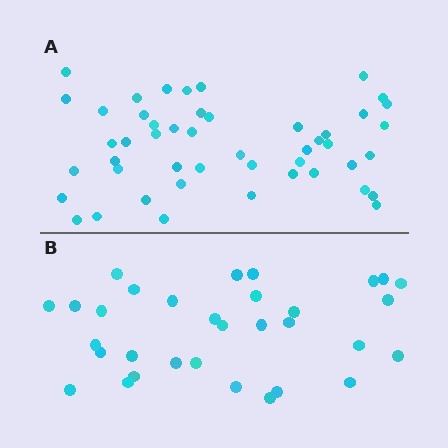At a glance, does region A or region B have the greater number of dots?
Region A (the top region) has more dots.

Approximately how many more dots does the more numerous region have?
Region A has approximately 15 more dots than region B.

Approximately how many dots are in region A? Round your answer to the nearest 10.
About 50 dots. (The exact count is 48, which rounds to 50.)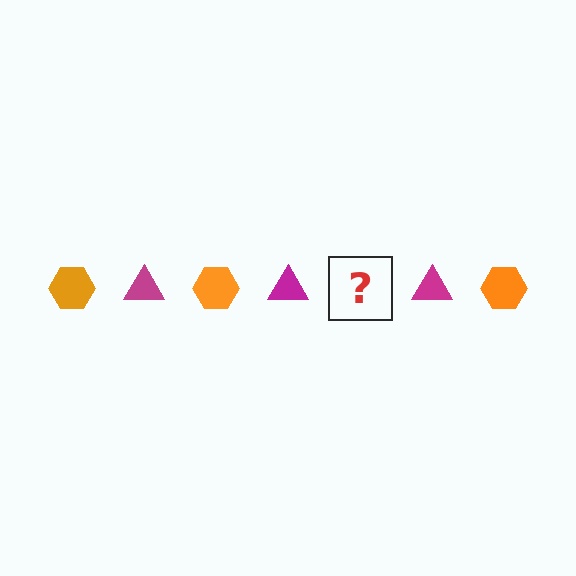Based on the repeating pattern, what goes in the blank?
The blank should be an orange hexagon.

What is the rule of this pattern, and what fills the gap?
The rule is that the pattern alternates between orange hexagon and magenta triangle. The gap should be filled with an orange hexagon.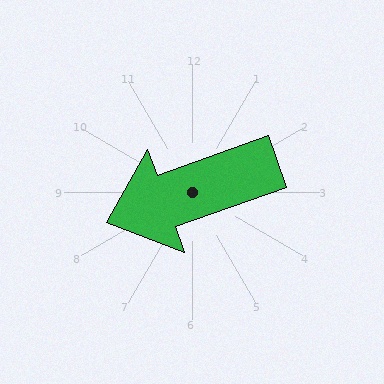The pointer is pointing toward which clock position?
Roughly 8 o'clock.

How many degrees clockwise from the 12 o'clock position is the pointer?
Approximately 250 degrees.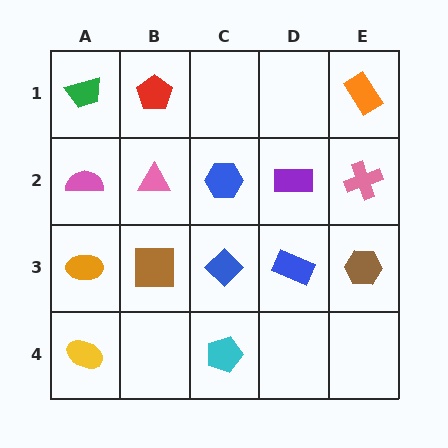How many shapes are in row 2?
5 shapes.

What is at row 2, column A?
A pink semicircle.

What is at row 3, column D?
A blue rectangle.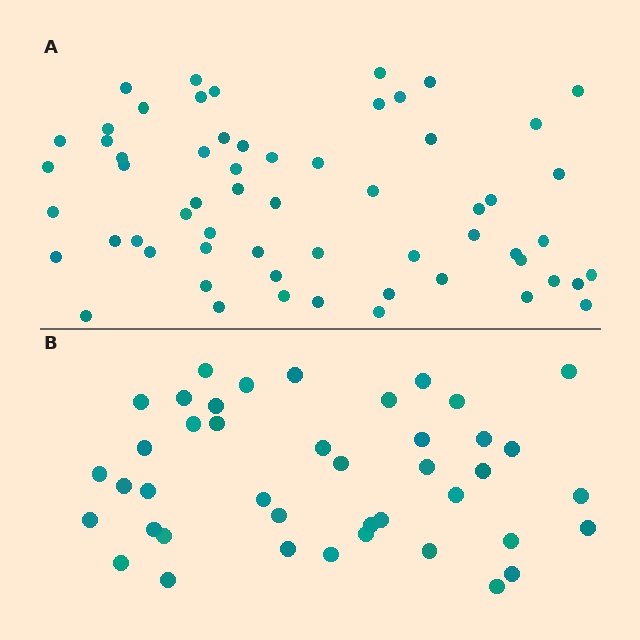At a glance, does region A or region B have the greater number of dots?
Region A (the top region) has more dots.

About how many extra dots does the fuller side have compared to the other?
Region A has approximately 20 more dots than region B.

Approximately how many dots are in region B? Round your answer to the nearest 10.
About 40 dots. (The exact count is 42, which rounds to 40.)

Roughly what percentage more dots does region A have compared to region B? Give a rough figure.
About 45% more.